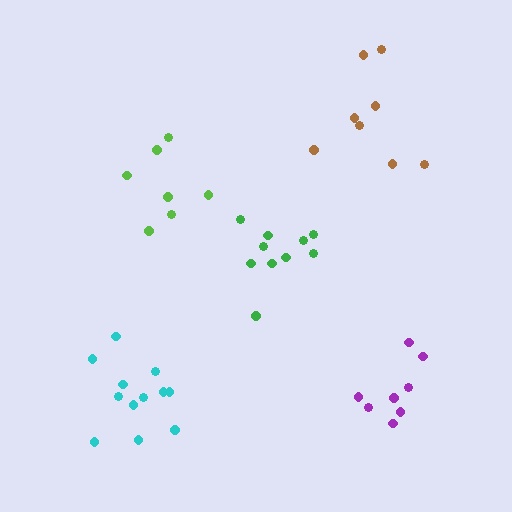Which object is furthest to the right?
The purple cluster is rightmost.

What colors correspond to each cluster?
The clusters are colored: lime, purple, green, brown, cyan.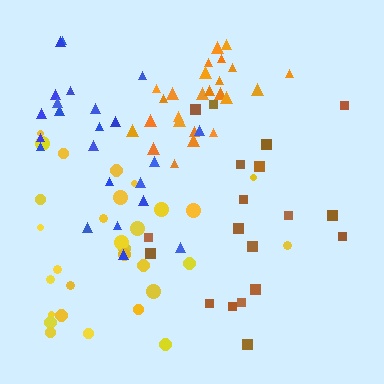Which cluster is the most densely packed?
Orange.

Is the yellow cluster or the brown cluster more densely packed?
Yellow.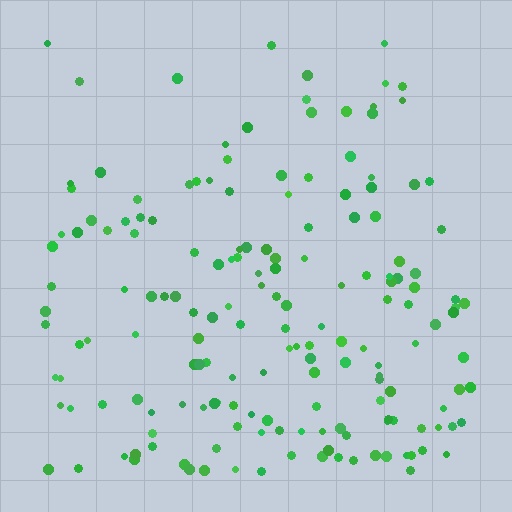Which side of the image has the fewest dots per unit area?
The top.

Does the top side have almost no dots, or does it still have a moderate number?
Still a moderate number, just noticeably fewer than the bottom.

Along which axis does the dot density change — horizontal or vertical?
Vertical.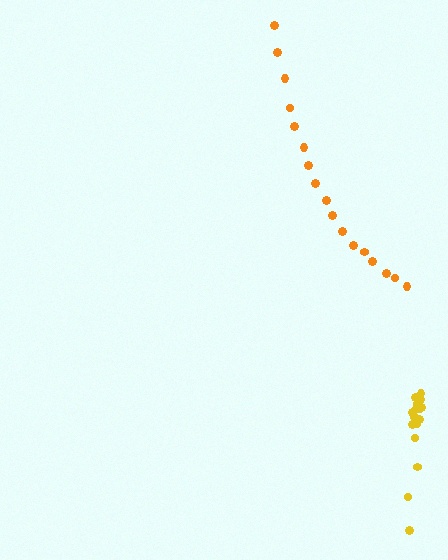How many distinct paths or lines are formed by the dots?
There are 2 distinct paths.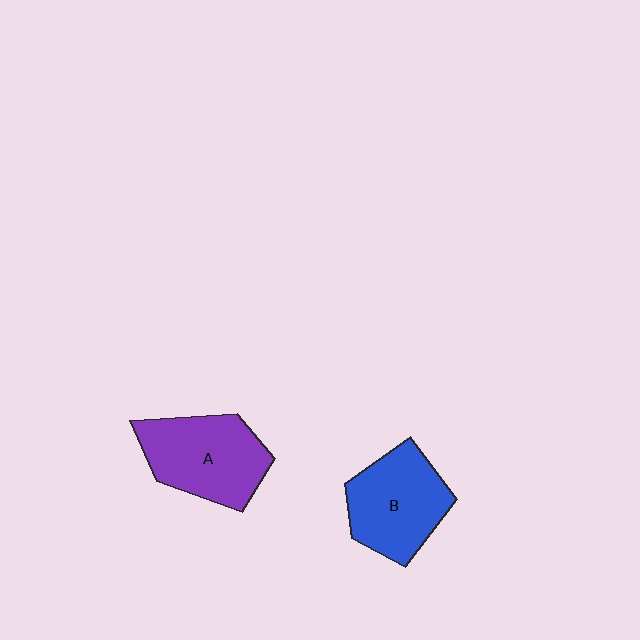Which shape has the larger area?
Shape A (purple).